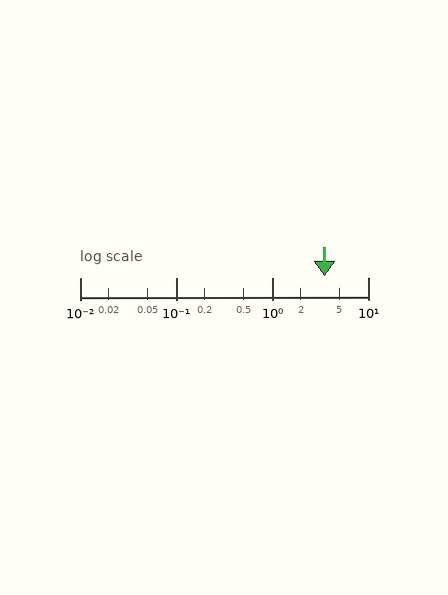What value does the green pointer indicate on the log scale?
The pointer indicates approximately 3.5.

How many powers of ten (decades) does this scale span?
The scale spans 3 decades, from 0.01 to 10.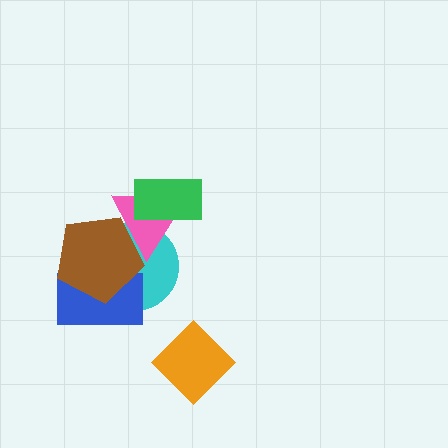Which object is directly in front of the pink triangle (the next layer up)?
The brown pentagon is directly in front of the pink triangle.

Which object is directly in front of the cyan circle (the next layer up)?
The pink triangle is directly in front of the cyan circle.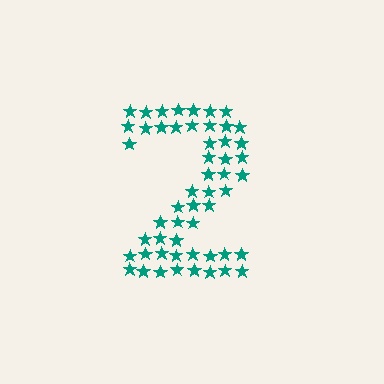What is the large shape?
The large shape is the digit 2.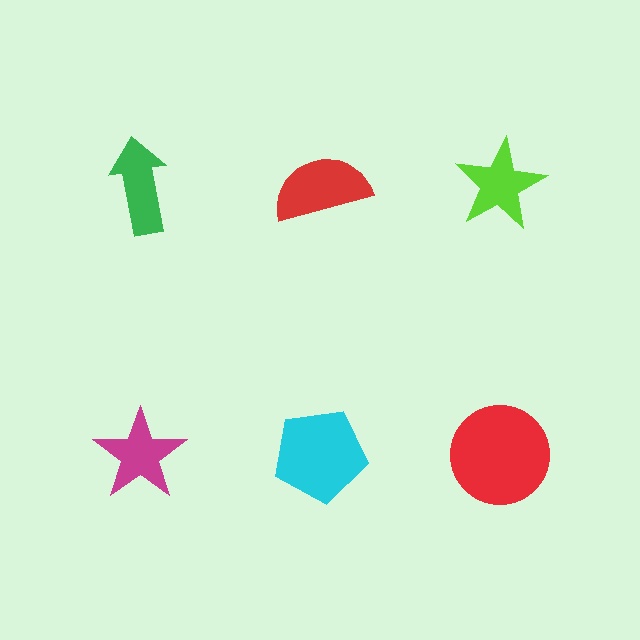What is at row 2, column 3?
A red circle.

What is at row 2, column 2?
A cyan pentagon.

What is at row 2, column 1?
A magenta star.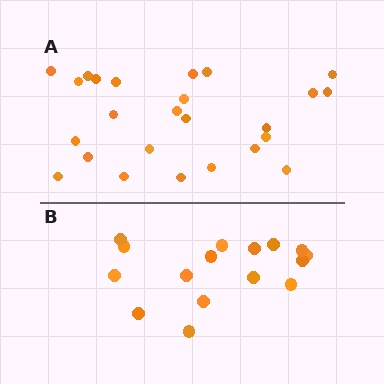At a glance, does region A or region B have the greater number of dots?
Region A (the top region) has more dots.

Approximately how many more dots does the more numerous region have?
Region A has roughly 8 or so more dots than region B.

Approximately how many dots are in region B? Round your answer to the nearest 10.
About 20 dots. (The exact count is 16, which rounds to 20.)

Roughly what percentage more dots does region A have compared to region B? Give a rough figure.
About 55% more.